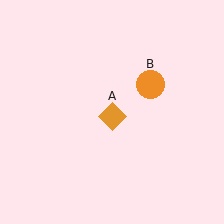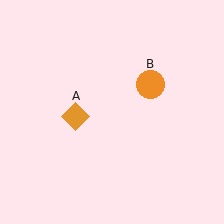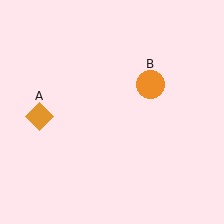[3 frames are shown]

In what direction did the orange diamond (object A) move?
The orange diamond (object A) moved left.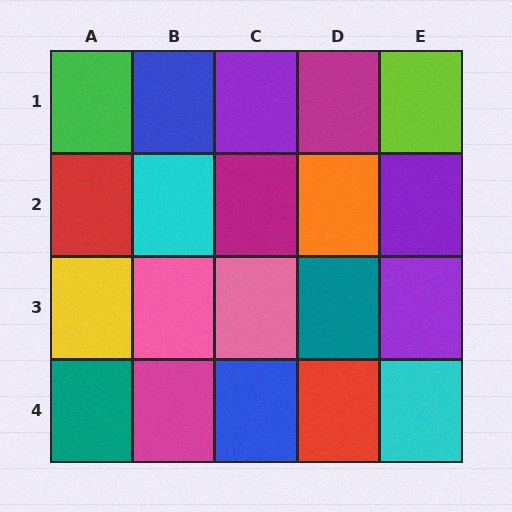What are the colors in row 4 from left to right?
Teal, magenta, blue, red, cyan.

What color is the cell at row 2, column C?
Magenta.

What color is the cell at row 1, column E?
Lime.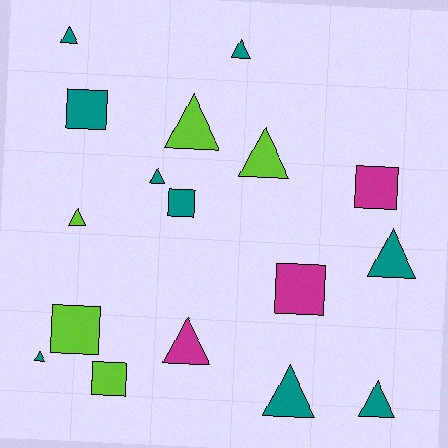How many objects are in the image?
There are 17 objects.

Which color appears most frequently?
Teal, with 9 objects.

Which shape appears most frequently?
Triangle, with 11 objects.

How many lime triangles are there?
There are 3 lime triangles.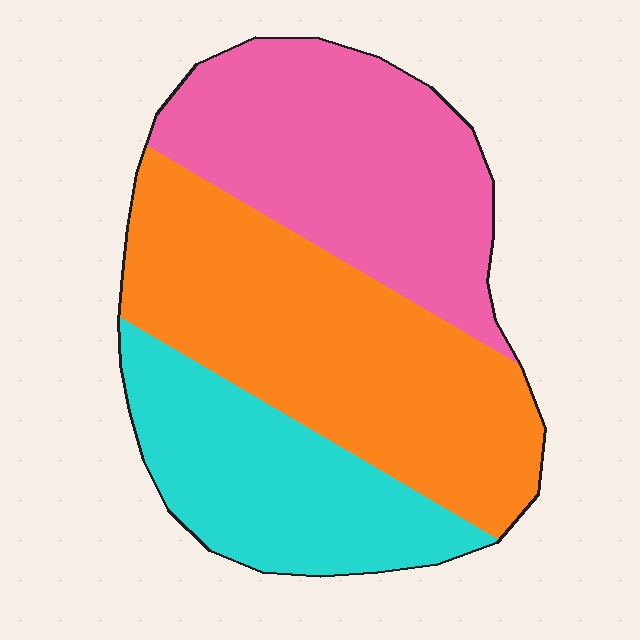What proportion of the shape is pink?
Pink takes up about one third (1/3) of the shape.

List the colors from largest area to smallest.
From largest to smallest: orange, pink, cyan.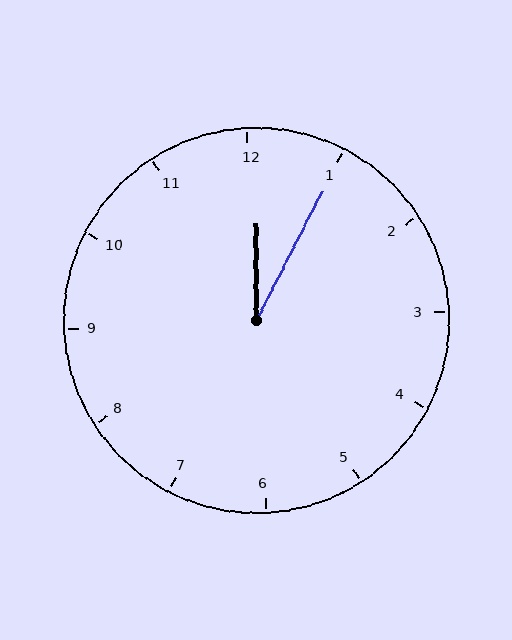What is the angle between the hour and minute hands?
Approximately 28 degrees.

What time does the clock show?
12:05.